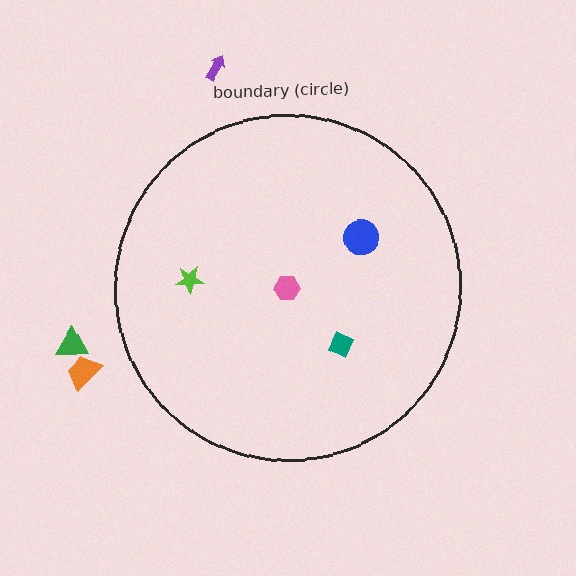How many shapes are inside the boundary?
4 inside, 3 outside.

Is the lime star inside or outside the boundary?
Inside.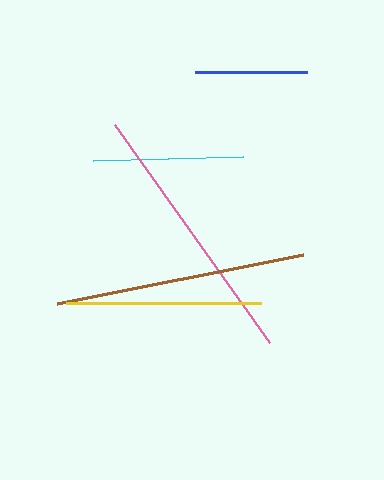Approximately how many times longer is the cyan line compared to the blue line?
The cyan line is approximately 1.3 times the length of the blue line.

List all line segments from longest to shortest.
From longest to shortest: pink, brown, yellow, cyan, blue.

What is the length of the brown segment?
The brown segment is approximately 251 pixels long.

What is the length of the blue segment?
The blue segment is approximately 112 pixels long.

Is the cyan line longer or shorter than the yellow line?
The yellow line is longer than the cyan line.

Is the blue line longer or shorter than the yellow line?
The yellow line is longer than the blue line.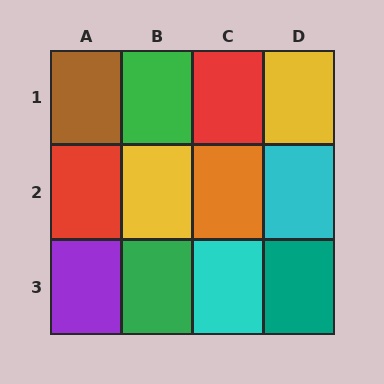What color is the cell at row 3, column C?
Cyan.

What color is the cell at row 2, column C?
Orange.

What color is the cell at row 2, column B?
Yellow.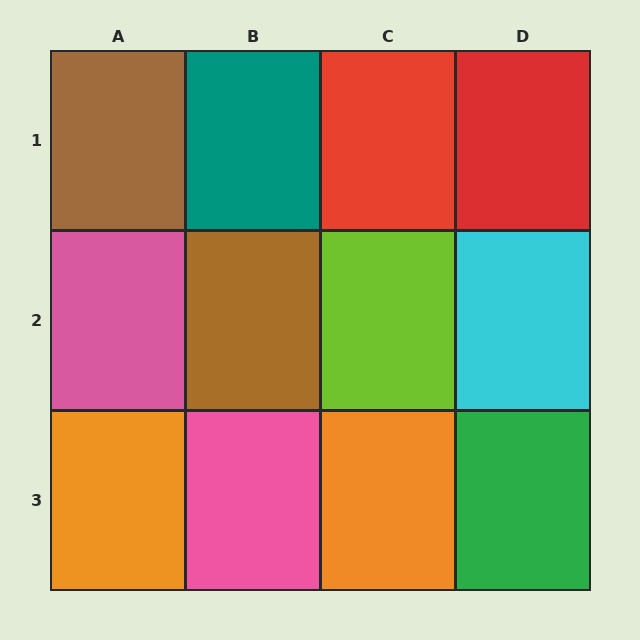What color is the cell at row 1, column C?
Red.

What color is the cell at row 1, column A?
Brown.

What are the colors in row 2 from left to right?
Pink, brown, lime, cyan.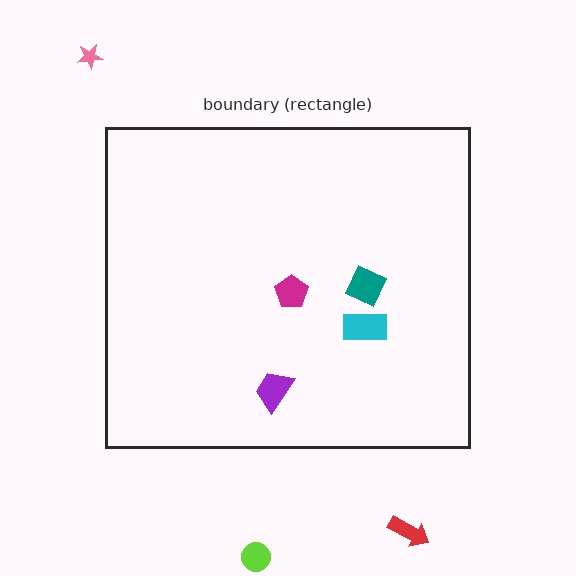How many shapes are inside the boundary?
4 inside, 3 outside.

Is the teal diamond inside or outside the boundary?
Inside.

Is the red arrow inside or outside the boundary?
Outside.